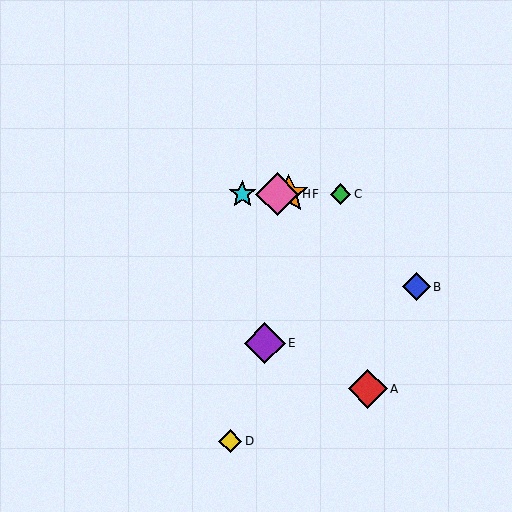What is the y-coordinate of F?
Object F is at y≈194.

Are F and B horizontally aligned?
No, F is at y≈194 and B is at y≈287.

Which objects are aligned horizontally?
Objects C, F, G, H are aligned horizontally.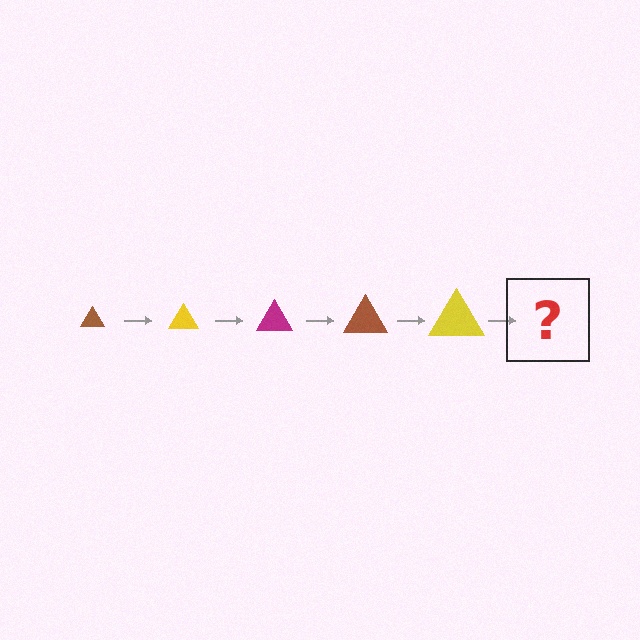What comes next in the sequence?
The next element should be a magenta triangle, larger than the previous one.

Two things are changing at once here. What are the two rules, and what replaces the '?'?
The two rules are that the triangle grows larger each step and the color cycles through brown, yellow, and magenta. The '?' should be a magenta triangle, larger than the previous one.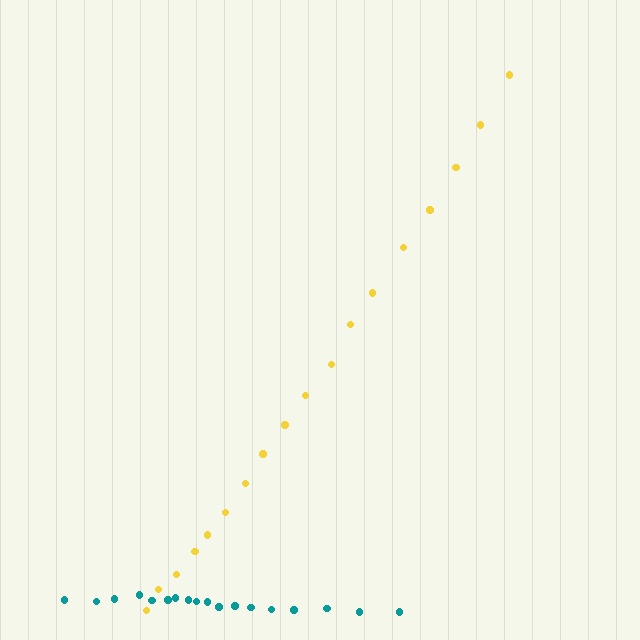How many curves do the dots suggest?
There are 2 distinct paths.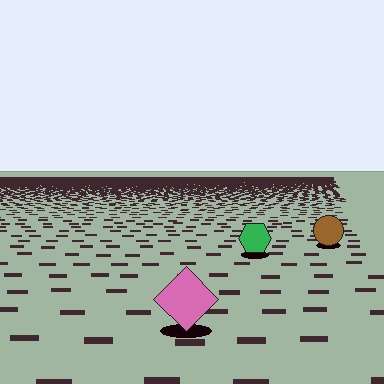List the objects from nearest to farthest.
From nearest to farthest: the pink diamond, the green hexagon, the brown circle.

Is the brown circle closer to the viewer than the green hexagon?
No. The green hexagon is closer — you can tell from the texture gradient: the ground texture is coarser near it.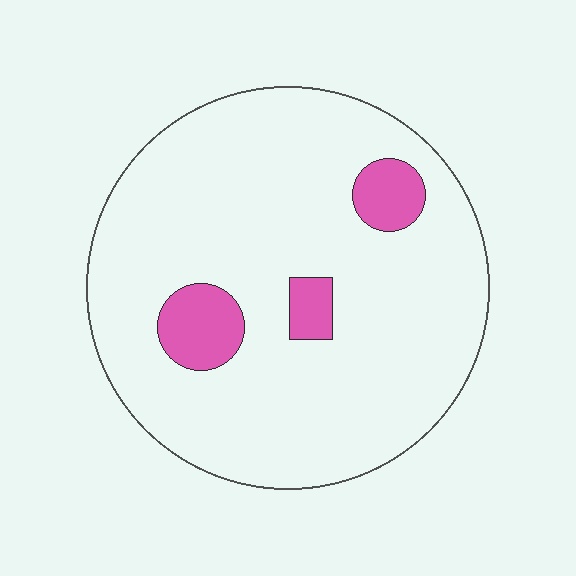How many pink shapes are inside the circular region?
3.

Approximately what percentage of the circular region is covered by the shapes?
Approximately 10%.